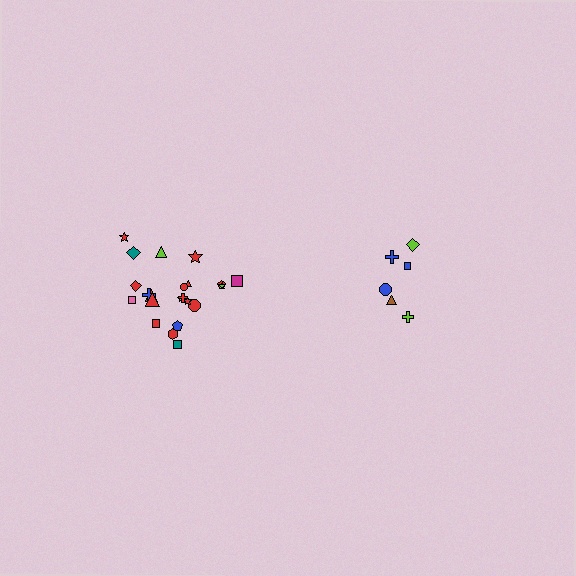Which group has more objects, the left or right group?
The left group.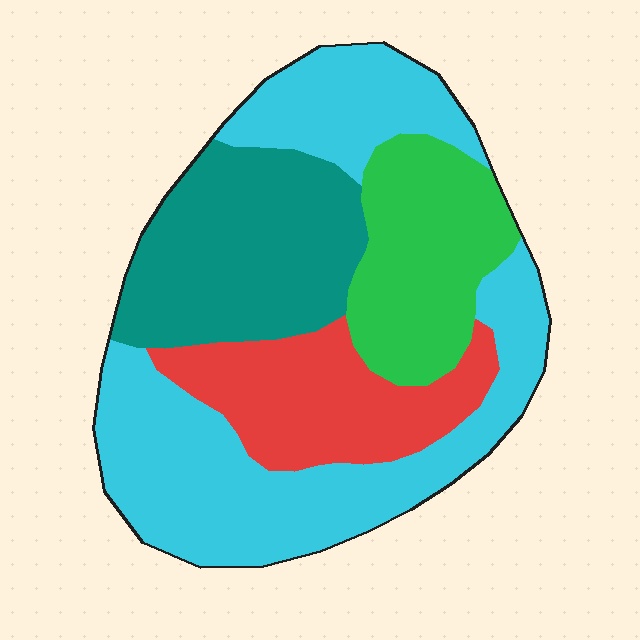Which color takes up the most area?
Cyan, at roughly 40%.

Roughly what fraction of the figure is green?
Green covers roughly 20% of the figure.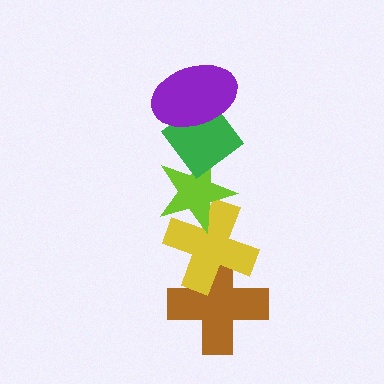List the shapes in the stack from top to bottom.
From top to bottom: the purple ellipse, the green diamond, the lime star, the yellow cross, the brown cross.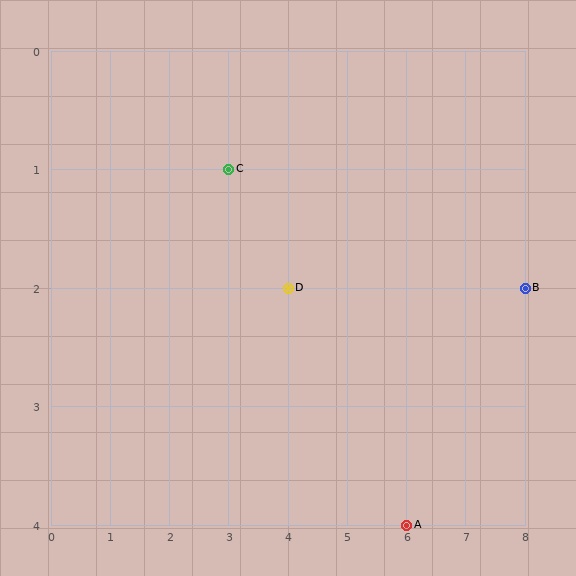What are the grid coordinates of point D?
Point D is at grid coordinates (4, 2).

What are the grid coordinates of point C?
Point C is at grid coordinates (3, 1).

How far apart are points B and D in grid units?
Points B and D are 4 columns apart.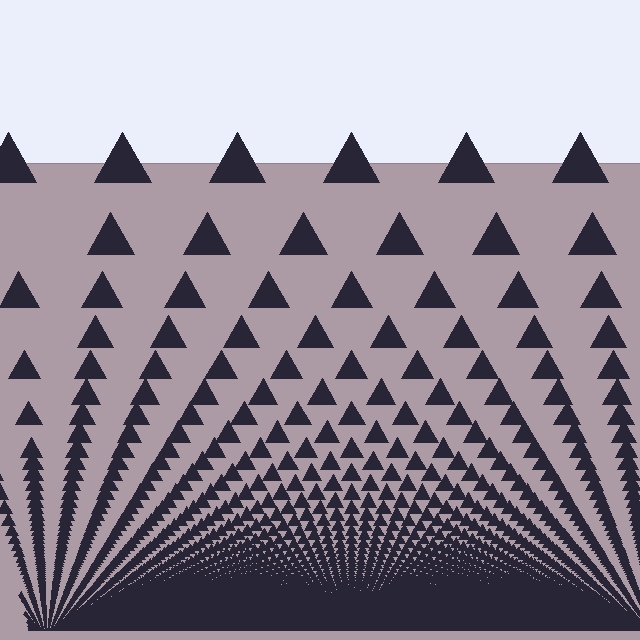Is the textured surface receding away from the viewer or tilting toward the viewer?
The surface appears to tilt toward the viewer. Texture elements get larger and sparser toward the top.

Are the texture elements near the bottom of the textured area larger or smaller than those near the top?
Smaller. The gradient is inverted — elements near the bottom are smaller and denser.